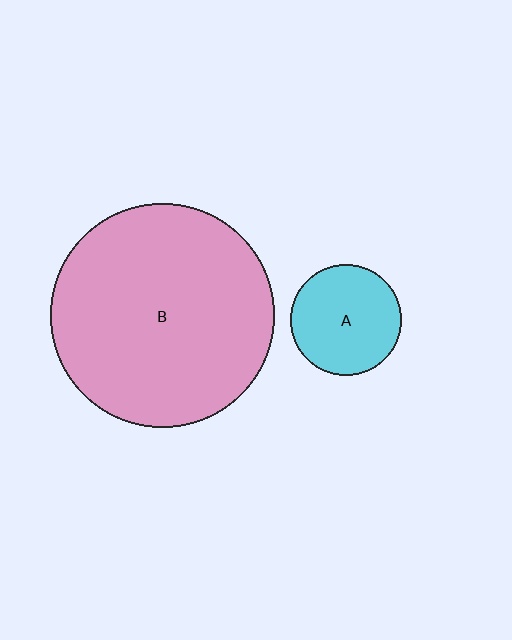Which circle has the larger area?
Circle B (pink).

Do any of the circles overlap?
No, none of the circles overlap.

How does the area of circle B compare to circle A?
Approximately 4.1 times.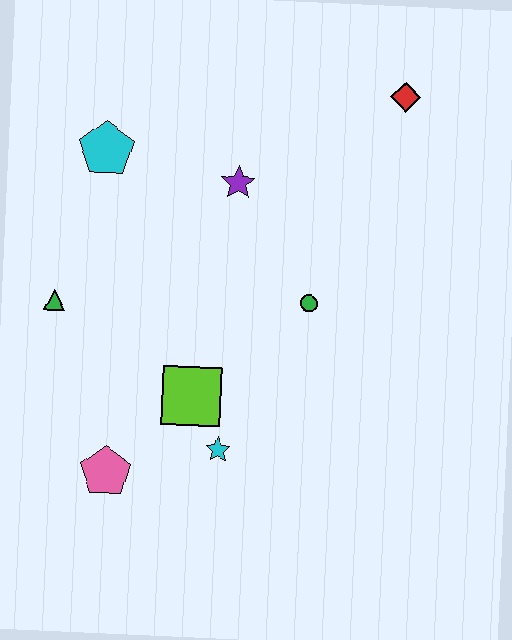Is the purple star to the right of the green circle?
No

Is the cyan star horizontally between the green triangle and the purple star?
Yes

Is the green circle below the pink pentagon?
No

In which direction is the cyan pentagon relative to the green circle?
The cyan pentagon is to the left of the green circle.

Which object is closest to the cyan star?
The lime square is closest to the cyan star.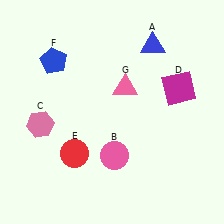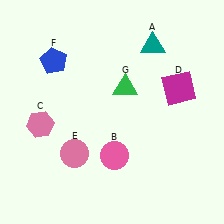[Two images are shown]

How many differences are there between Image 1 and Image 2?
There are 3 differences between the two images.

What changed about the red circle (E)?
In Image 1, E is red. In Image 2, it changed to pink.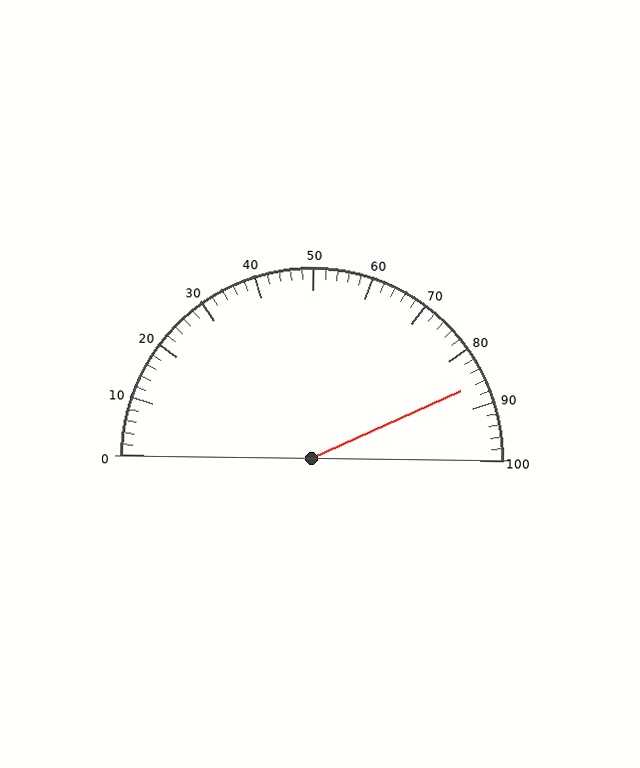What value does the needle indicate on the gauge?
The needle indicates approximately 86.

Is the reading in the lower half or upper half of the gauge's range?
The reading is in the upper half of the range (0 to 100).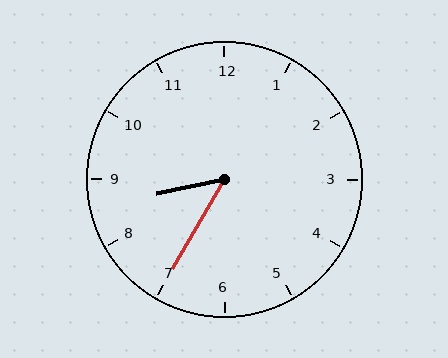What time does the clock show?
8:35.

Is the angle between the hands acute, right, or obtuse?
It is acute.